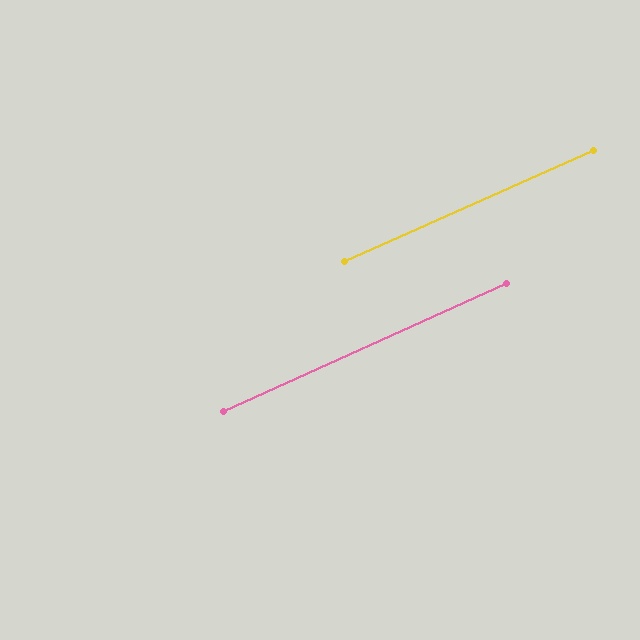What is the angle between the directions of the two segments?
Approximately 0 degrees.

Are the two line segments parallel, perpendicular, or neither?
Parallel — their directions differ by only 0.3°.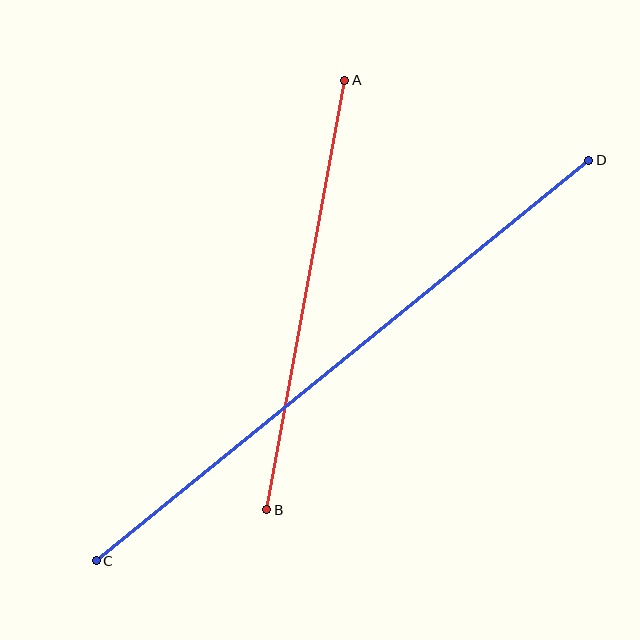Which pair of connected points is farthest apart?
Points C and D are farthest apart.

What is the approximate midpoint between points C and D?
The midpoint is at approximately (342, 361) pixels.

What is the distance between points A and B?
The distance is approximately 437 pixels.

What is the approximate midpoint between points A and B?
The midpoint is at approximately (306, 295) pixels.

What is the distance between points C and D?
The distance is approximately 635 pixels.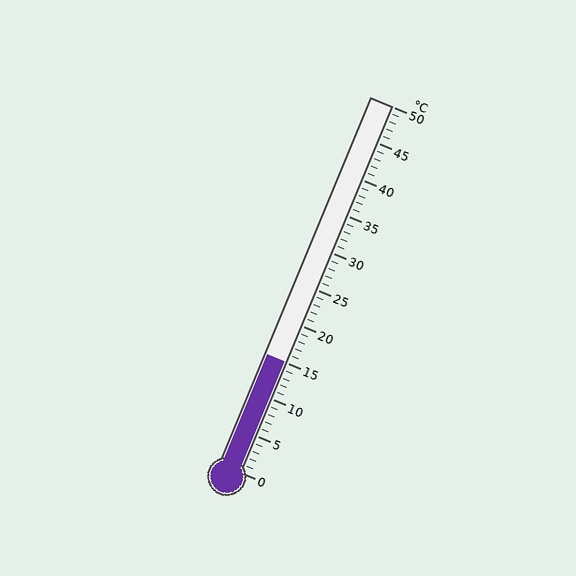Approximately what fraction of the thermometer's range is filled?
The thermometer is filled to approximately 30% of its range.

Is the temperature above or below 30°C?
The temperature is below 30°C.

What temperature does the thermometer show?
The thermometer shows approximately 15°C.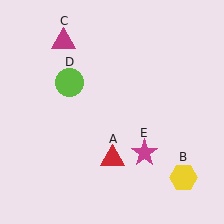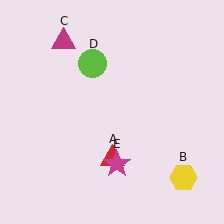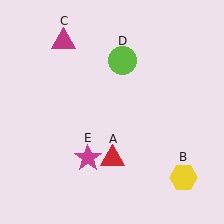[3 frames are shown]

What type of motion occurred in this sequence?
The lime circle (object D), magenta star (object E) rotated clockwise around the center of the scene.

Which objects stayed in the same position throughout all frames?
Red triangle (object A) and yellow hexagon (object B) and magenta triangle (object C) remained stationary.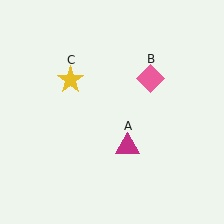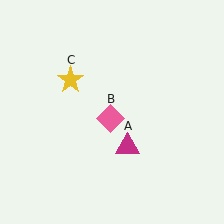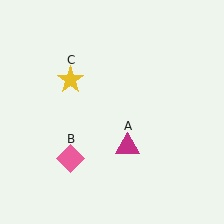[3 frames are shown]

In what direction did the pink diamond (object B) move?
The pink diamond (object B) moved down and to the left.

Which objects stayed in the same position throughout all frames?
Magenta triangle (object A) and yellow star (object C) remained stationary.